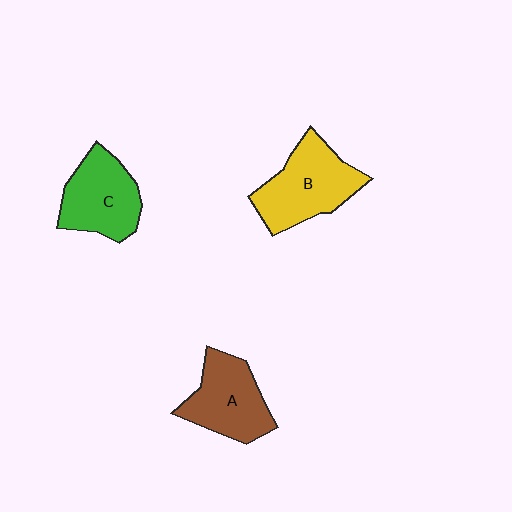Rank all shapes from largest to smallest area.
From largest to smallest: B (yellow), C (green), A (brown).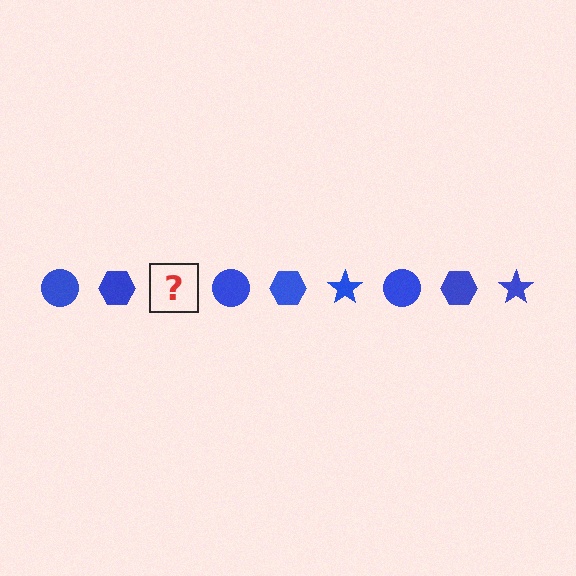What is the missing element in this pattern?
The missing element is a blue star.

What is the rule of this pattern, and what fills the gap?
The rule is that the pattern cycles through circle, hexagon, star shapes in blue. The gap should be filled with a blue star.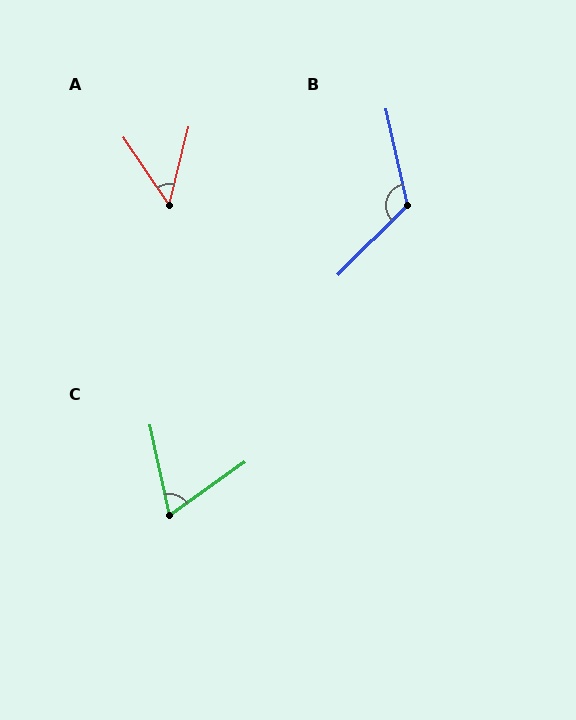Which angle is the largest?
B, at approximately 122 degrees.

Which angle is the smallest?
A, at approximately 49 degrees.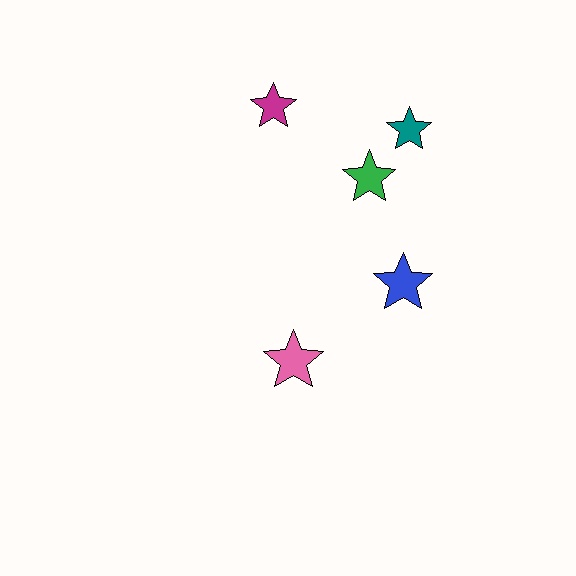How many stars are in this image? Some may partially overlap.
There are 5 stars.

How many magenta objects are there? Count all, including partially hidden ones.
There is 1 magenta object.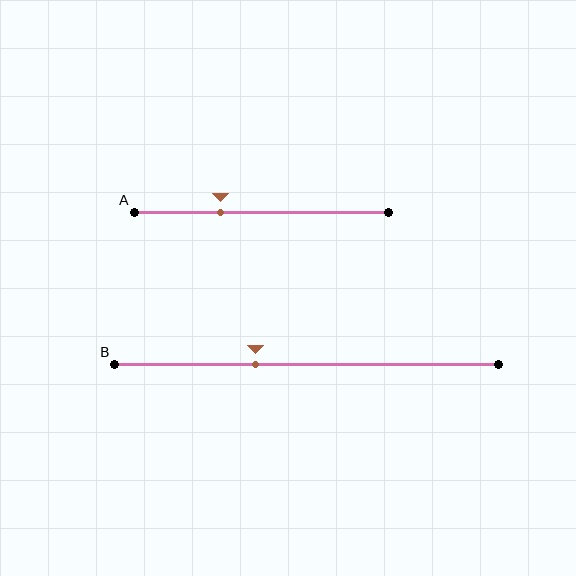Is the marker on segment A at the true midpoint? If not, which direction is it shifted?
No, the marker on segment A is shifted to the left by about 16% of the segment length.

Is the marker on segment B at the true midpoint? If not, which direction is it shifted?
No, the marker on segment B is shifted to the left by about 13% of the segment length.